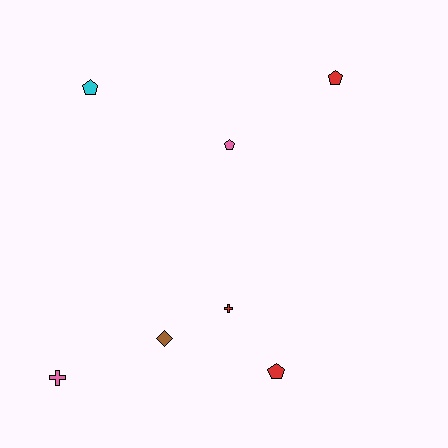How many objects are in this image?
There are 7 objects.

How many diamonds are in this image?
There is 1 diamond.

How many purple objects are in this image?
There are no purple objects.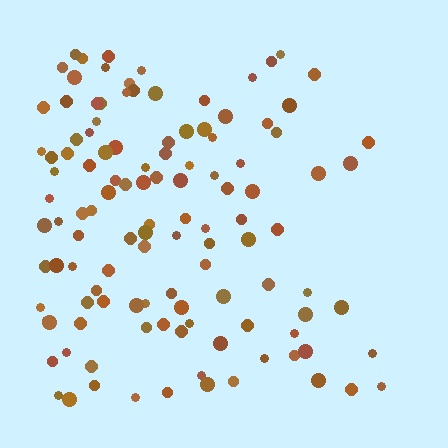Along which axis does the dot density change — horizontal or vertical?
Horizontal.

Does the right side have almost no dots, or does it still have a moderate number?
Still a moderate number, just noticeably fewer than the left.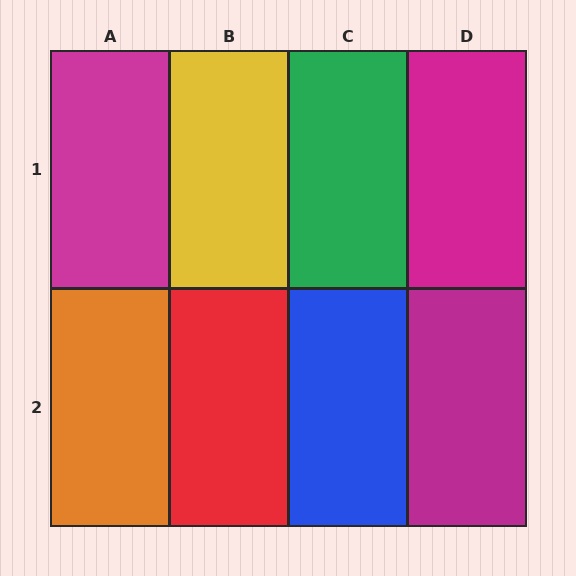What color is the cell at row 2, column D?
Magenta.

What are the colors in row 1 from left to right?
Magenta, yellow, green, magenta.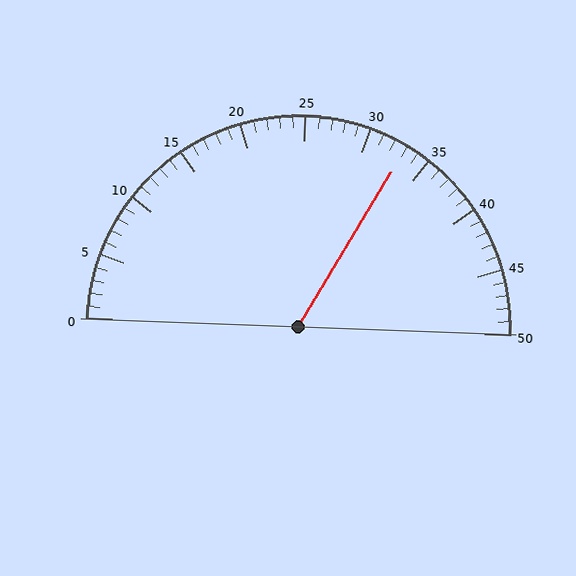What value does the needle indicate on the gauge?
The needle indicates approximately 33.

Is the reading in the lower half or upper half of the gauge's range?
The reading is in the upper half of the range (0 to 50).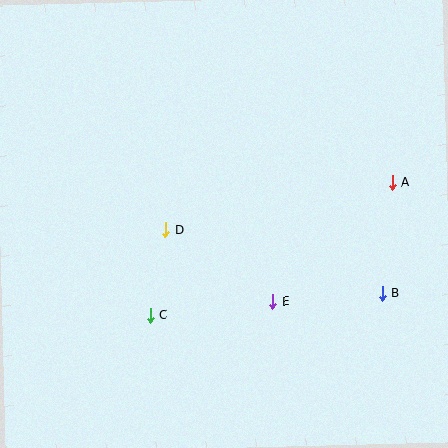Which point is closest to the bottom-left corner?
Point C is closest to the bottom-left corner.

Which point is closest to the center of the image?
Point D at (166, 230) is closest to the center.